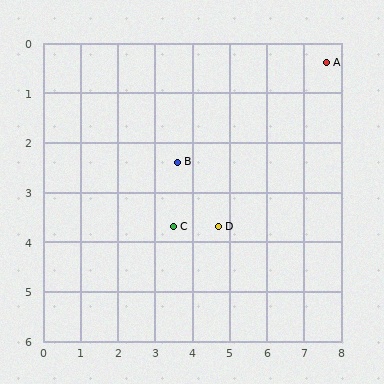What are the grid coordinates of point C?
Point C is at approximately (3.5, 3.7).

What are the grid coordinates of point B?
Point B is at approximately (3.6, 2.4).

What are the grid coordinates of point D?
Point D is at approximately (4.7, 3.7).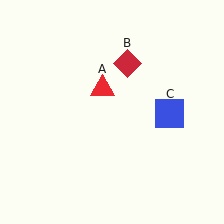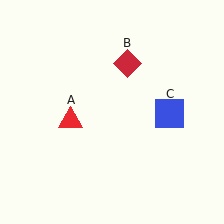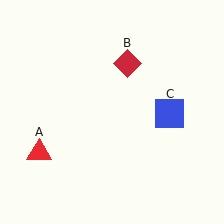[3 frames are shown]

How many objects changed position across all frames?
1 object changed position: red triangle (object A).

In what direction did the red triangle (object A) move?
The red triangle (object A) moved down and to the left.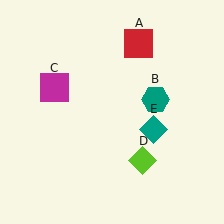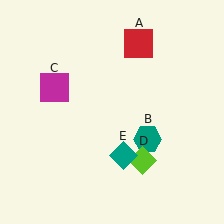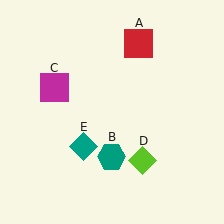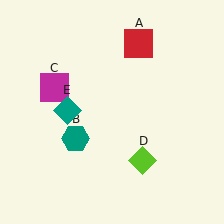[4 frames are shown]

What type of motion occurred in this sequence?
The teal hexagon (object B), teal diamond (object E) rotated clockwise around the center of the scene.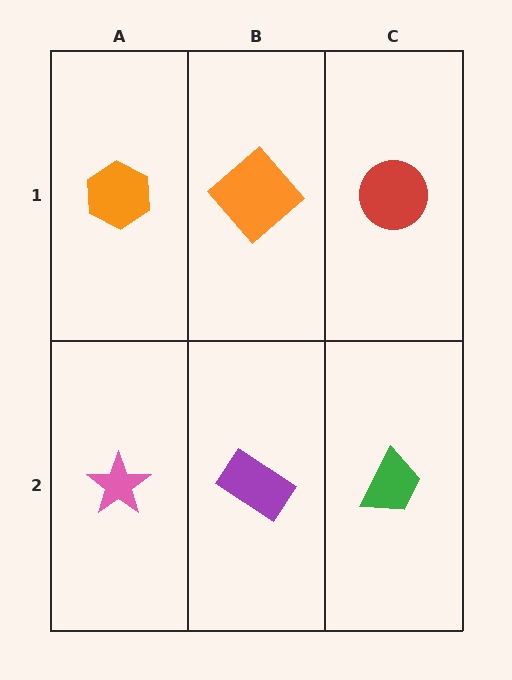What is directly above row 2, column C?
A red circle.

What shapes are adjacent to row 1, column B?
A purple rectangle (row 2, column B), an orange hexagon (row 1, column A), a red circle (row 1, column C).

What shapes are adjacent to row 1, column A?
A pink star (row 2, column A), an orange diamond (row 1, column B).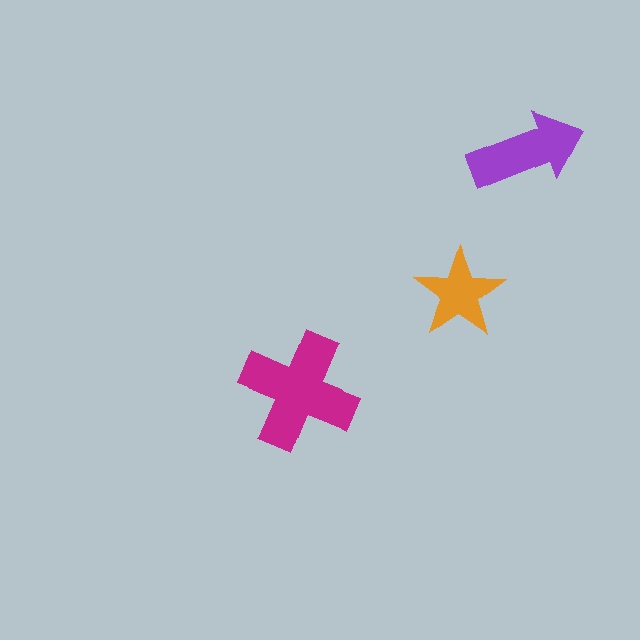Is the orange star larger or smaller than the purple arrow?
Smaller.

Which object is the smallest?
The orange star.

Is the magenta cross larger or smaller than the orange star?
Larger.